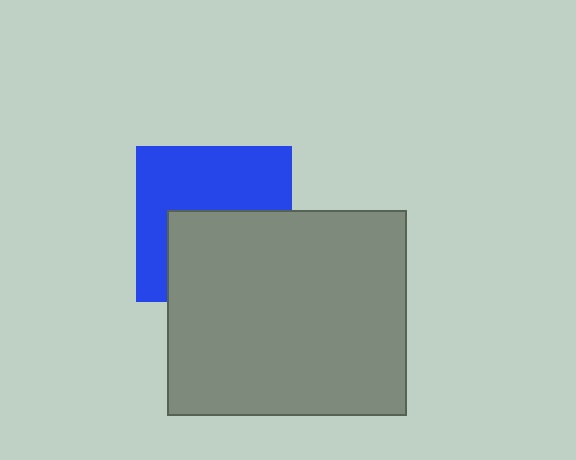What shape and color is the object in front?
The object in front is a gray rectangle.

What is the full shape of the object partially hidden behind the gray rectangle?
The partially hidden object is a blue square.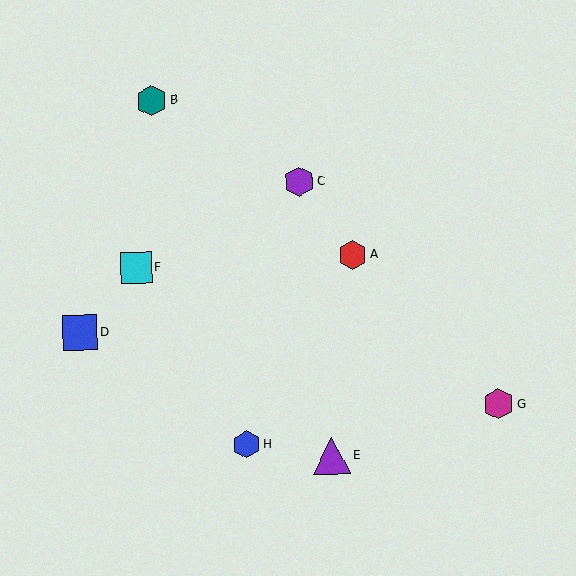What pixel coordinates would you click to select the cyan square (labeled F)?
Click at (136, 268) to select the cyan square F.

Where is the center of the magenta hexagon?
The center of the magenta hexagon is at (498, 404).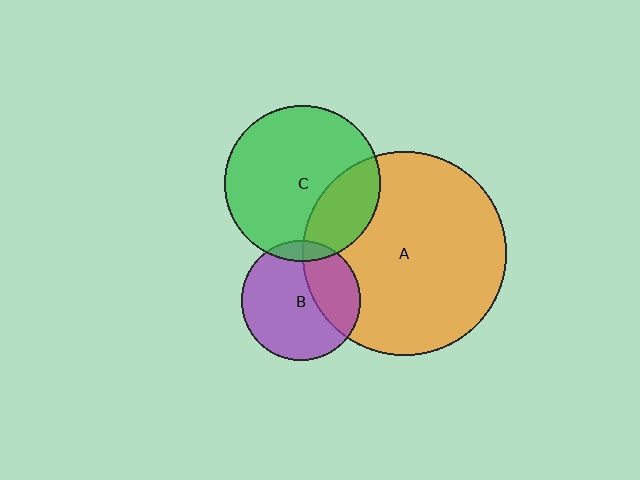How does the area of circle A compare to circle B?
Approximately 2.9 times.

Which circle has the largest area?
Circle A (orange).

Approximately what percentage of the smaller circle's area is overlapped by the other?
Approximately 25%.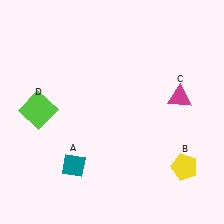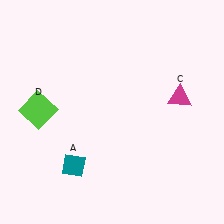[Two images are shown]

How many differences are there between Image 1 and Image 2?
There is 1 difference between the two images.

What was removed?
The yellow pentagon (B) was removed in Image 2.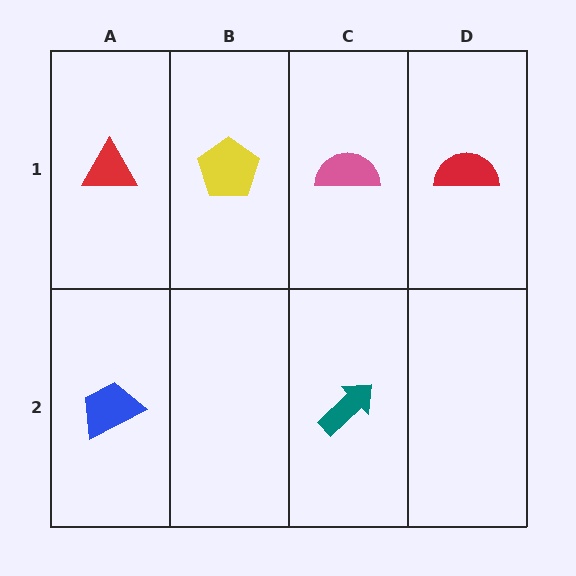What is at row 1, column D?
A red semicircle.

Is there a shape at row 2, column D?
No, that cell is empty.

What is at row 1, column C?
A pink semicircle.